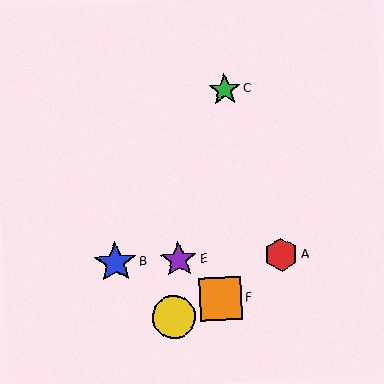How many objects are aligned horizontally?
3 objects (A, B, E) are aligned horizontally.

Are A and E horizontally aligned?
Yes, both are at y≈255.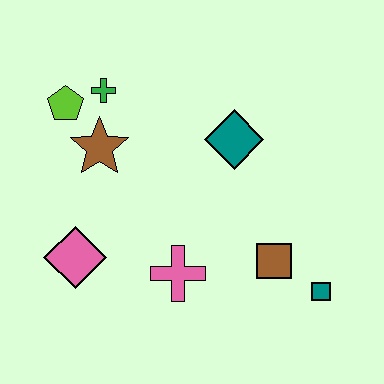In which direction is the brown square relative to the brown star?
The brown square is to the right of the brown star.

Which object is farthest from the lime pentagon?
The teal square is farthest from the lime pentagon.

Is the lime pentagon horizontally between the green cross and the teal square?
No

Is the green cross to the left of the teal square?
Yes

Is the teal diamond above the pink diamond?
Yes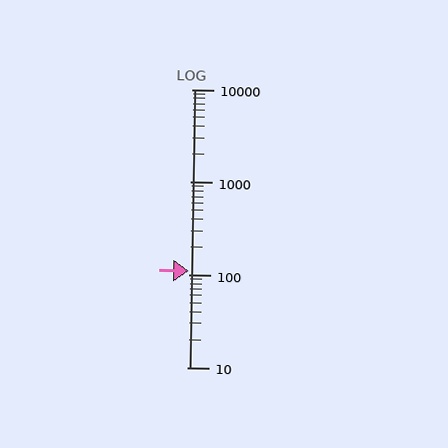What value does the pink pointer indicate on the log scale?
The pointer indicates approximately 110.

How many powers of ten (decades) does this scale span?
The scale spans 3 decades, from 10 to 10000.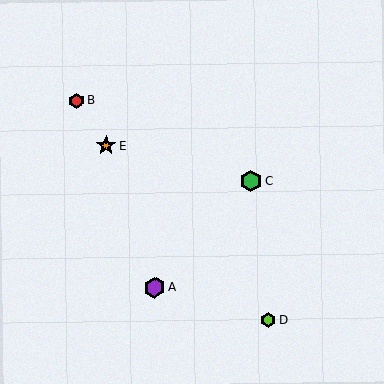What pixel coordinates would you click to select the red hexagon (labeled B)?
Click at (76, 101) to select the red hexagon B.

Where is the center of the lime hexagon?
The center of the lime hexagon is at (268, 320).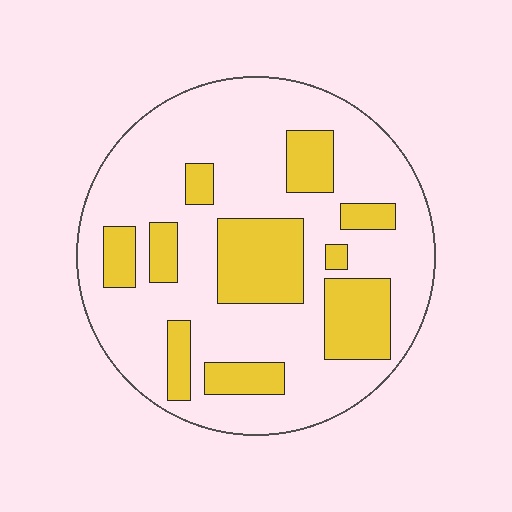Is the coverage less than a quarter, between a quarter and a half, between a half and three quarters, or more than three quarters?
Between a quarter and a half.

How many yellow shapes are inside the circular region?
10.